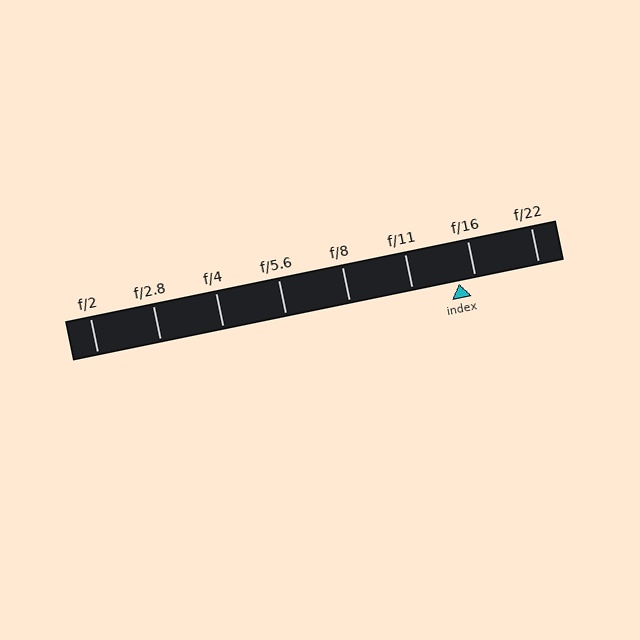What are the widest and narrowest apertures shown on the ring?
The widest aperture shown is f/2 and the narrowest is f/22.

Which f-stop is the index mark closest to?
The index mark is closest to f/16.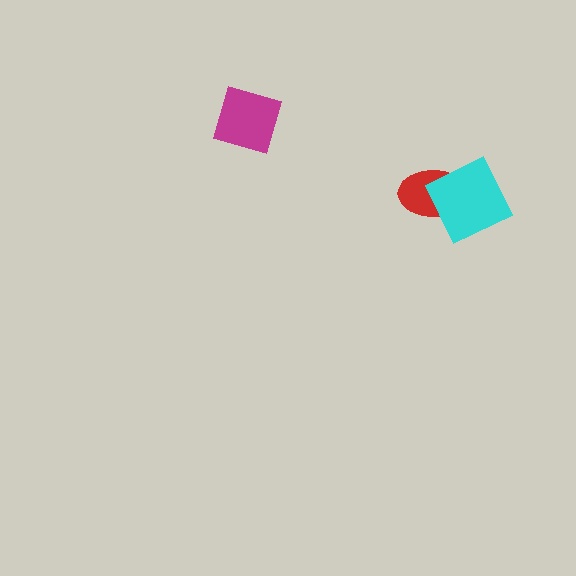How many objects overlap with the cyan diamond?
1 object overlaps with the cyan diamond.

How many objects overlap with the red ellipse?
1 object overlaps with the red ellipse.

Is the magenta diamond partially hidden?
No, no other shape covers it.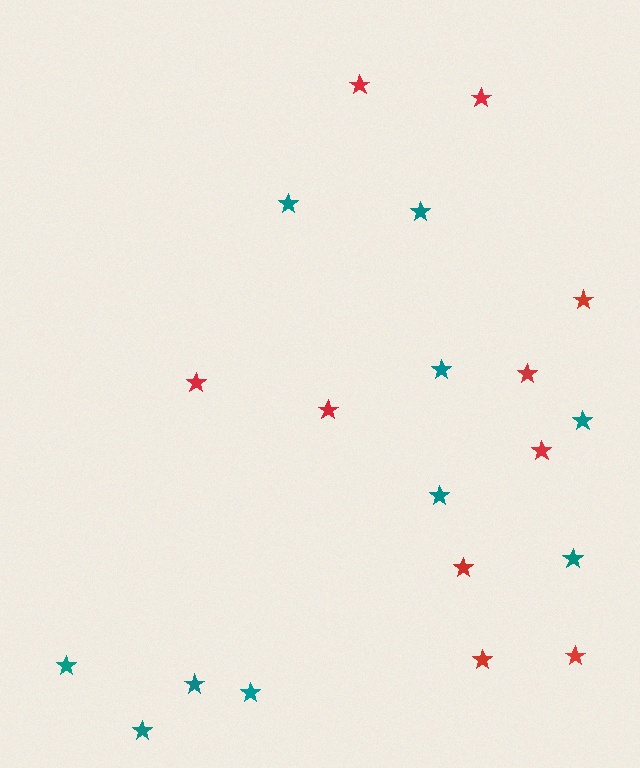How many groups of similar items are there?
There are 2 groups: one group of red stars (10) and one group of teal stars (10).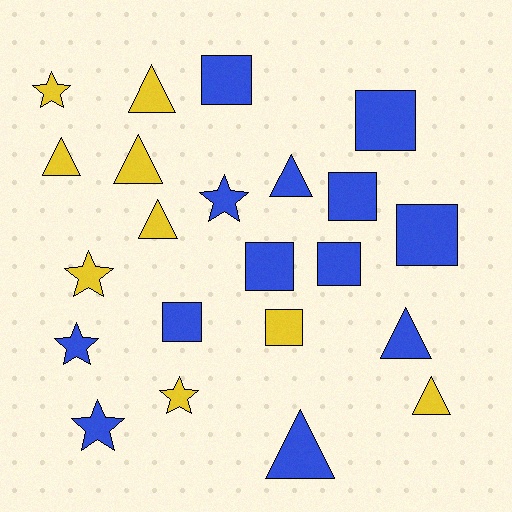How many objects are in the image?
There are 22 objects.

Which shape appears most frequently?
Triangle, with 8 objects.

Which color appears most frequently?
Blue, with 13 objects.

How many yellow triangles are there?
There are 5 yellow triangles.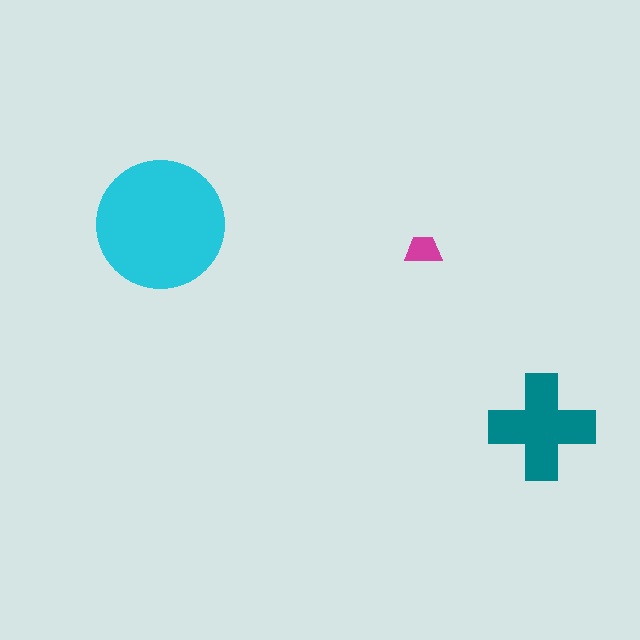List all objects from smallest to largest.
The magenta trapezoid, the teal cross, the cyan circle.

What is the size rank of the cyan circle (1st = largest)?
1st.